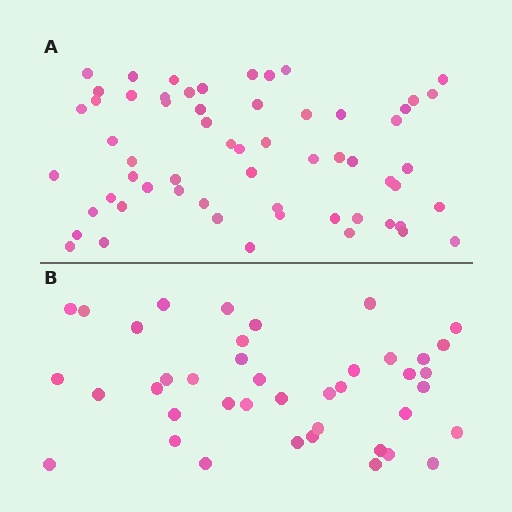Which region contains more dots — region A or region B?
Region A (the top region) has more dots.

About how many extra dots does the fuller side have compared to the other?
Region A has approximately 20 more dots than region B.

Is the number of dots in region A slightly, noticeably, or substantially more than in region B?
Region A has substantially more. The ratio is roughly 1.5 to 1.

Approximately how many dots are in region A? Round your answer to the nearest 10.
About 60 dots.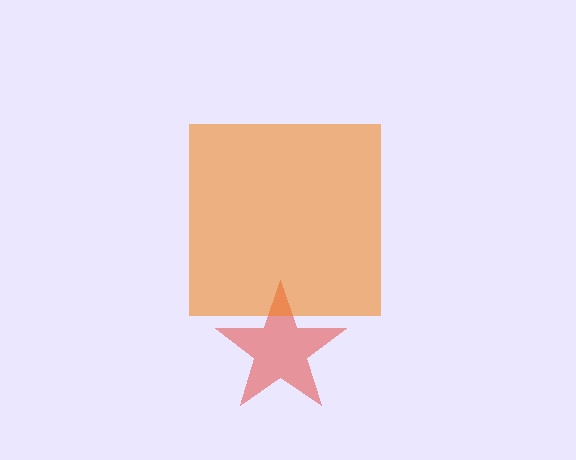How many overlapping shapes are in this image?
There are 2 overlapping shapes in the image.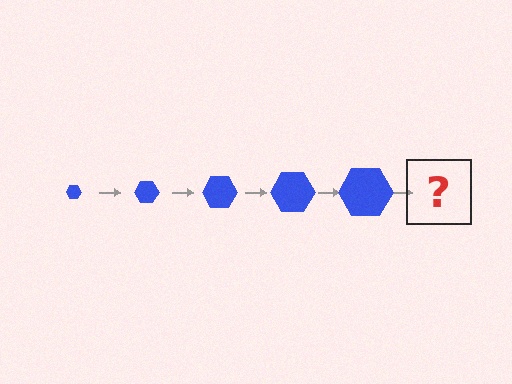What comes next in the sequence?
The next element should be a blue hexagon, larger than the previous one.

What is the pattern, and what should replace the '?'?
The pattern is that the hexagon gets progressively larger each step. The '?' should be a blue hexagon, larger than the previous one.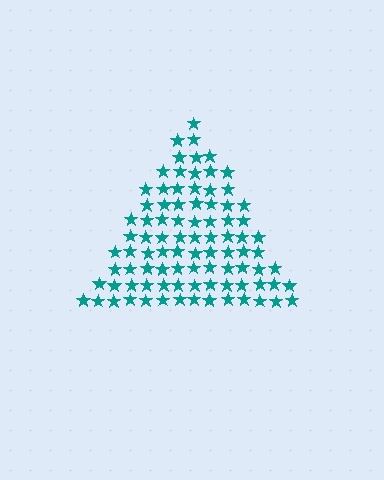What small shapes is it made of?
It is made of small stars.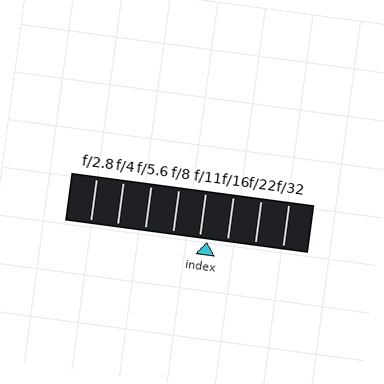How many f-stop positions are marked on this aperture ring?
There are 8 f-stop positions marked.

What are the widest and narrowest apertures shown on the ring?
The widest aperture shown is f/2.8 and the narrowest is f/32.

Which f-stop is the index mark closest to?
The index mark is closest to f/11.